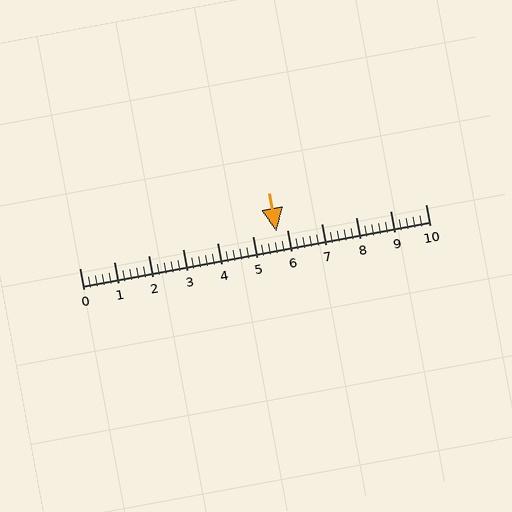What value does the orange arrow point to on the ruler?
The orange arrow points to approximately 5.7.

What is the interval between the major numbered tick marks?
The major tick marks are spaced 1 units apart.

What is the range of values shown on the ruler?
The ruler shows values from 0 to 10.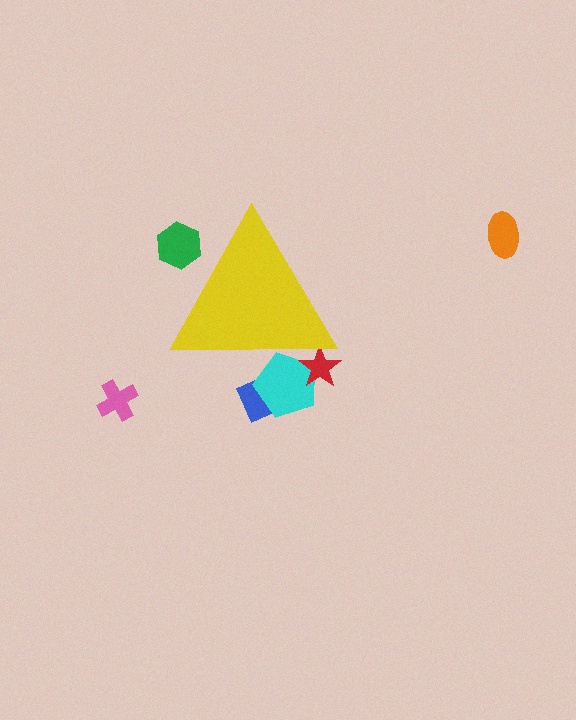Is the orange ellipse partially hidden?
No, the orange ellipse is fully visible.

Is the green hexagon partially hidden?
Yes, the green hexagon is partially hidden behind the yellow triangle.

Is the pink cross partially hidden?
No, the pink cross is fully visible.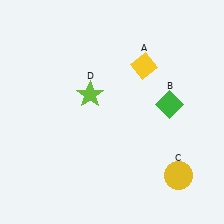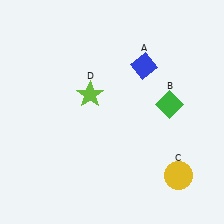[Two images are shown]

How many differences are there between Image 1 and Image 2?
There is 1 difference between the two images.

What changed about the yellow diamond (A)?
In Image 1, A is yellow. In Image 2, it changed to blue.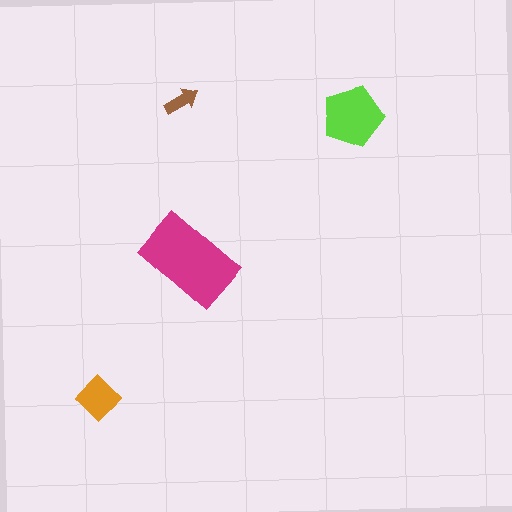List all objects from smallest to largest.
The brown arrow, the orange diamond, the lime pentagon, the magenta rectangle.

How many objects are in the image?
There are 4 objects in the image.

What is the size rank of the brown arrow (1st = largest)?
4th.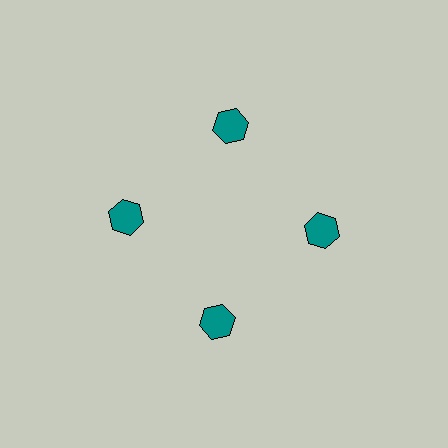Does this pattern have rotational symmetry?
Yes, this pattern has 4-fold rotational symmetry. It looks the same after rotating 90 degrees around the center.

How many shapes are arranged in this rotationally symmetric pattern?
There are 4 shapes, arranged in 4 groups of 1.